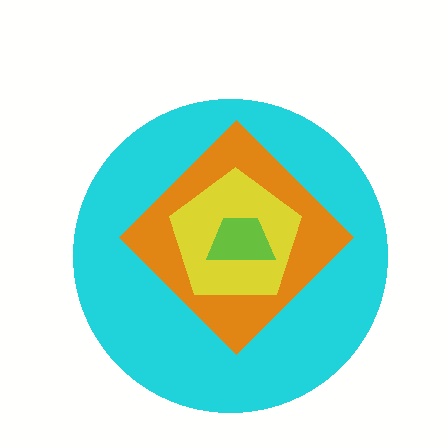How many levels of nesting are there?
4.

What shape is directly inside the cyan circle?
The orange diamond.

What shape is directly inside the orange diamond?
The yellow pentagon.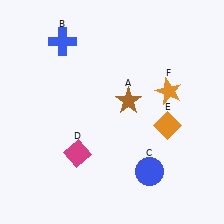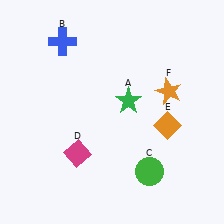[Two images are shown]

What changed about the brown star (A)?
In Image 1, A is brown. In Image 2, it changed to green.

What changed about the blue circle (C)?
In Image 1, C is blue. In Image 2, it changed to green.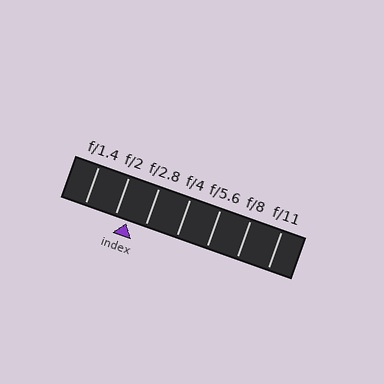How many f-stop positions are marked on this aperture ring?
There are 7 f-stop positions marked.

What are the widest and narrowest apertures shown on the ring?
The widest aperture shown is f/1.4 and the narrowest is f/11.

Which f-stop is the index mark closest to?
The index mark is closest to f/2.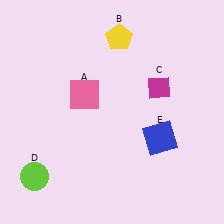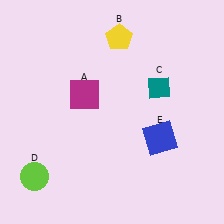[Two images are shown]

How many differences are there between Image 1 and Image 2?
There are 2 differences between the two images.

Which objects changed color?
A changed from pink to magenta. C changed from magenta to teal.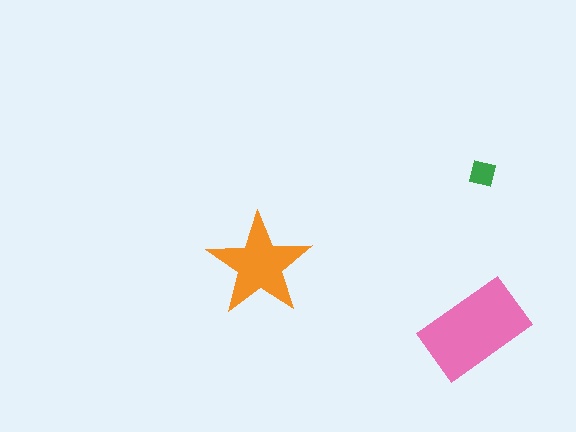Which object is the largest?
The pink rectangle.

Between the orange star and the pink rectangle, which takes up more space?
The pink rectangle.